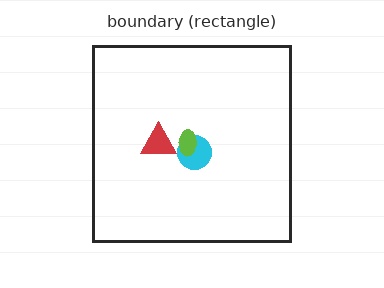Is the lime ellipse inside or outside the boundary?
Inside.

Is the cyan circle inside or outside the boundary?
Inside.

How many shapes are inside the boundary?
3 inside, 0 outside.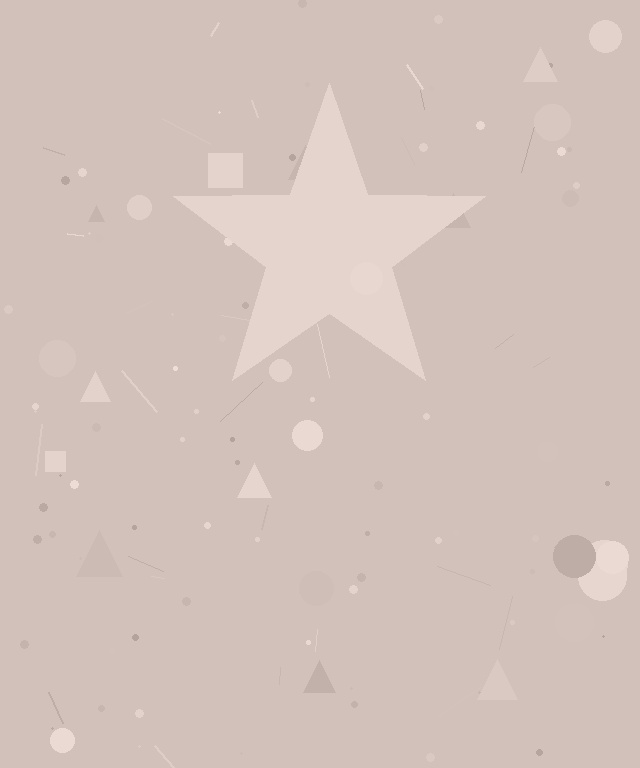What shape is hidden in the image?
A star is hidden in the image.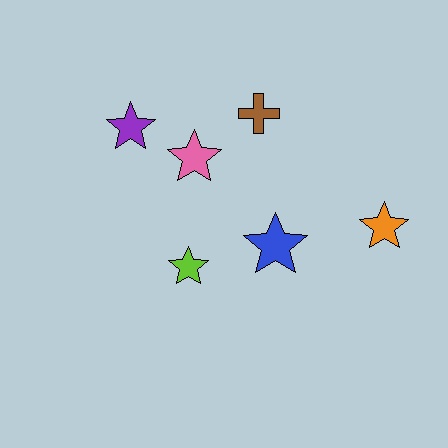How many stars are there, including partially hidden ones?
There are 5 stars.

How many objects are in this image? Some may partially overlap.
There are 6 objects.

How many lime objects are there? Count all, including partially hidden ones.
There is 1 lime object.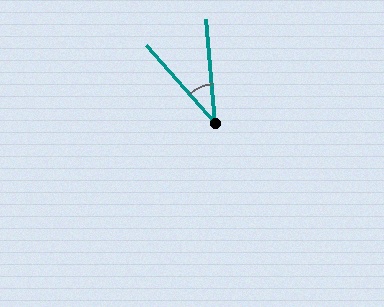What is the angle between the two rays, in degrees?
Approximately 37 degrees.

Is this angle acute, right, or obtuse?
It is acute.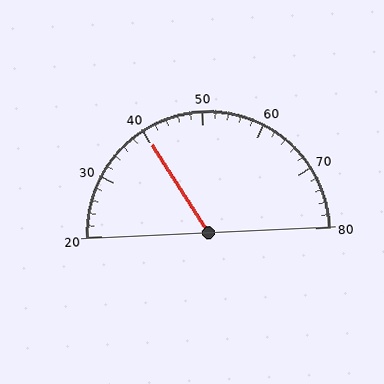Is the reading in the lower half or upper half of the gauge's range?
The reading is in the lower half of the range (20 to 80).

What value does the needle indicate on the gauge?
The needle indicates approximately 40.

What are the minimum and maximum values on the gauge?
The gauge ranges from 20 to 80.